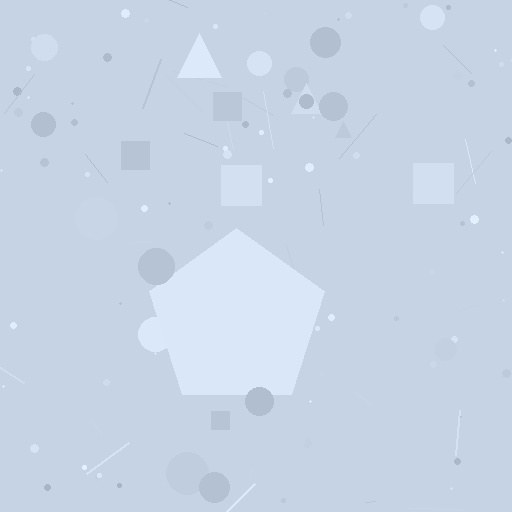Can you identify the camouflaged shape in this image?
The camouflaged shape is a pentagon.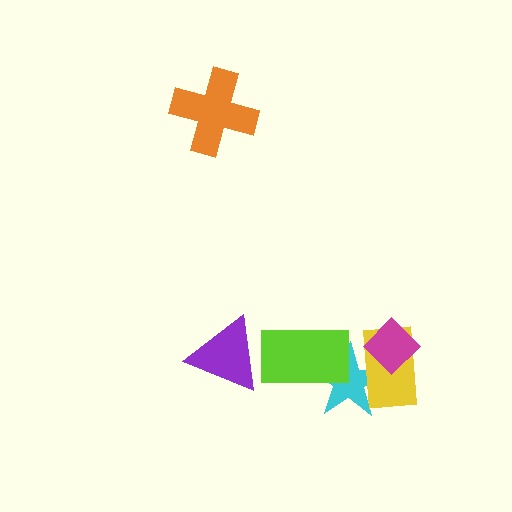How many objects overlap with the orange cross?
0 objects overlap with the orange cross.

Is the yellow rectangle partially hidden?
Yes, it is partially covered by another shape.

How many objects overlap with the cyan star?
3 objects overlap with the cyan star.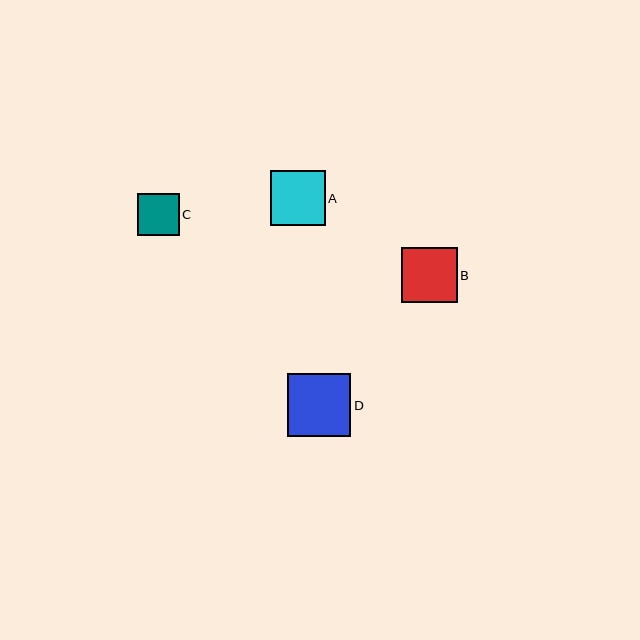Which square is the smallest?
Square C is the smallest with a size of approximately 42 pixels.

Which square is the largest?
Square D is the largest with a size of approximately 63 pixels.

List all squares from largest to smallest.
From largest to smallest: D, B, A, C.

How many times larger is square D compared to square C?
Square D is approximately 1.5 times the size of square C.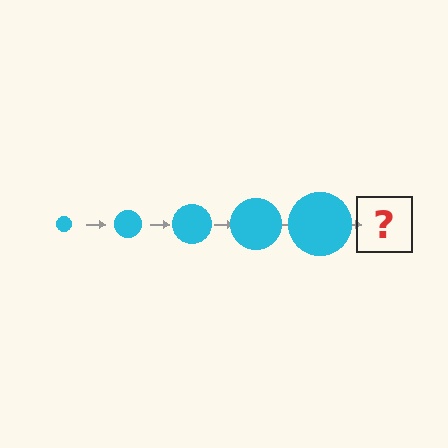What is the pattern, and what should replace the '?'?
The pattern is that the circle gets progressively larger each step. The '?' should be a cyan circle, larger than the previous one.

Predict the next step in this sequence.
The next step is a cyan circle, larger than the previous one.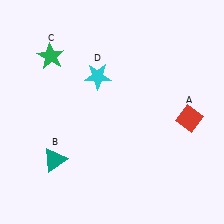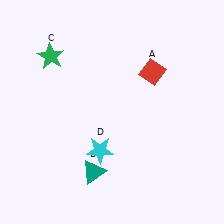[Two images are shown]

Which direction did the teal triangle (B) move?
The teal triangle (B) moved right.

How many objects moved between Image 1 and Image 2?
3 objects moved between the two images.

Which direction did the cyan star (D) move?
The cyan star (D) moved down.